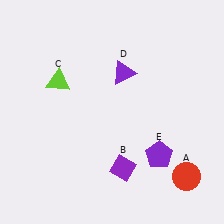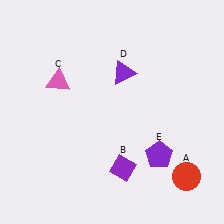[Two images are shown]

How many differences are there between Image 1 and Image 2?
There is 1 difference between the two images.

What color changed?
The triangle (C) changed from lime in Image 1 to pink in Image 2.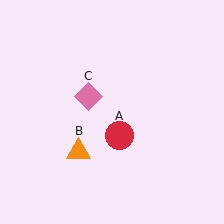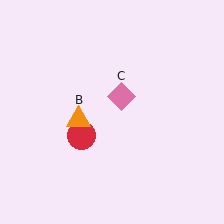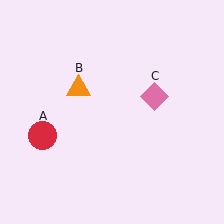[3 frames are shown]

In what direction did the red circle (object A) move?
The red circle (object A) moved left.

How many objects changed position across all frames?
3 objects changed position: red circle (object A), orange triangle (object B), pink diamond (object C).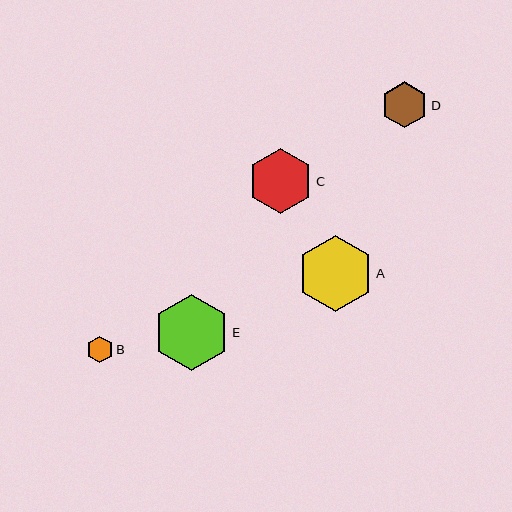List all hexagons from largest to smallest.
From largest to smallest: A, E, C, D, B.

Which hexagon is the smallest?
Hexagon B is the smallest with a size of approximately 26 pixels.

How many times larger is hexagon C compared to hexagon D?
Hexagon C is approximately 1.4 times the size of hexagon D.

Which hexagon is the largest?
Hexagon A is the largest with a size of approximately 76 pixels.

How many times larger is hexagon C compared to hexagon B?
Hexagon C is approximately 2.5 times the size of hexagon B.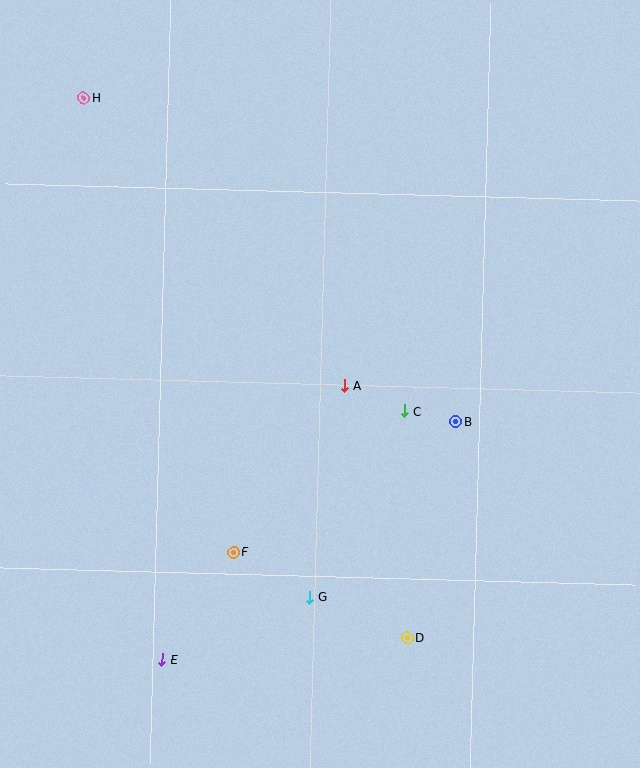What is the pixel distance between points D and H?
The distance between D and H is 629 pixels.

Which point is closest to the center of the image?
Point A at (345, 385) is closest to the center.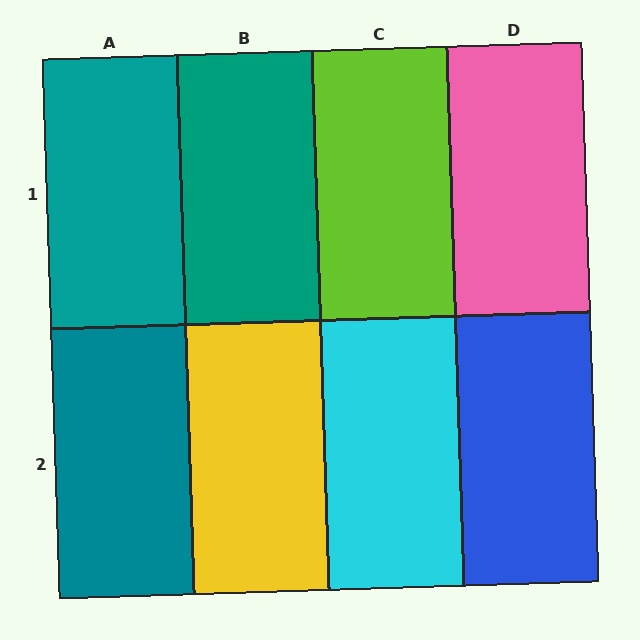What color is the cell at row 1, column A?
Teal.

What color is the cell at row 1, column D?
Pink.